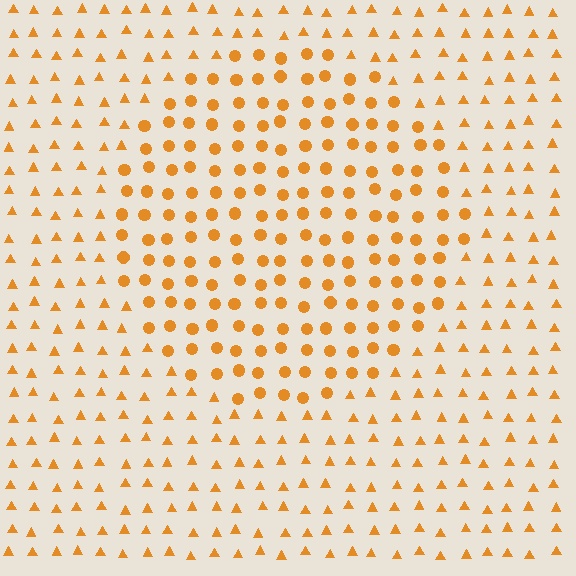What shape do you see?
I see a circle.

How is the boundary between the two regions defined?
The boundary is defined by a change in element shape: circles inside vs. triangles outside. All elements share the same color and spacing.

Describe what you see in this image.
The image is filled with small orange elements arranged in a uniform grid. A circle-shaped region contains circles, while the surrounding area contains triangles. The boundary is defined purely by the change in element shape.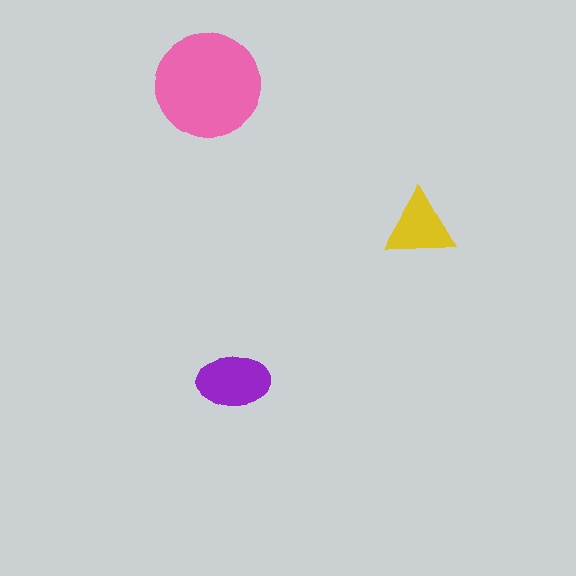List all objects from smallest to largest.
The yellow triangle, the purple ellipse, the pink circle.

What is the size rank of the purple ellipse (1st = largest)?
2nd.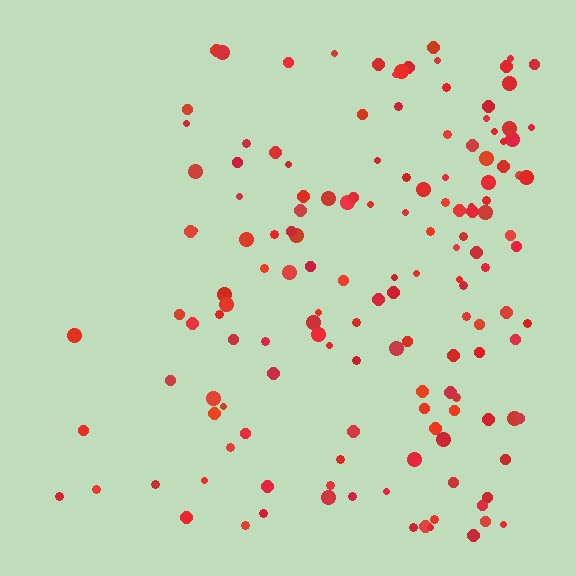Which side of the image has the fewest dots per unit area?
The left.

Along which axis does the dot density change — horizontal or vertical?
Horizontal.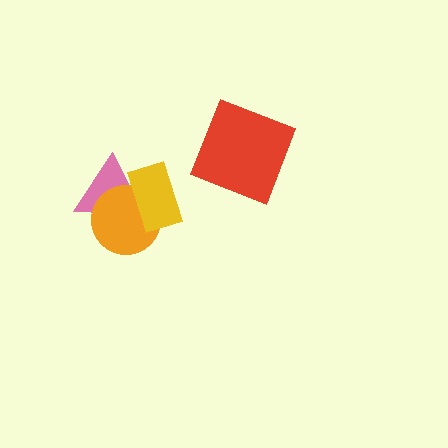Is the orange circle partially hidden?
Yes, it is partially covered by another shape.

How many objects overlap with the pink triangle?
2 objects overlap with the pink triangle.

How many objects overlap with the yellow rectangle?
2 objects overlap with the yellow rectangle.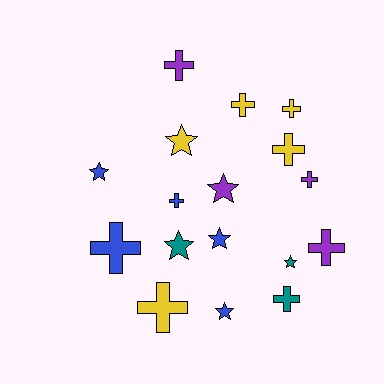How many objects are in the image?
There are 17 objects.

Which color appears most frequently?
Blue, with 5 objects.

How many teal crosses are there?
There is 1 teal cross.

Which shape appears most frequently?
Cross, with 10 objects.